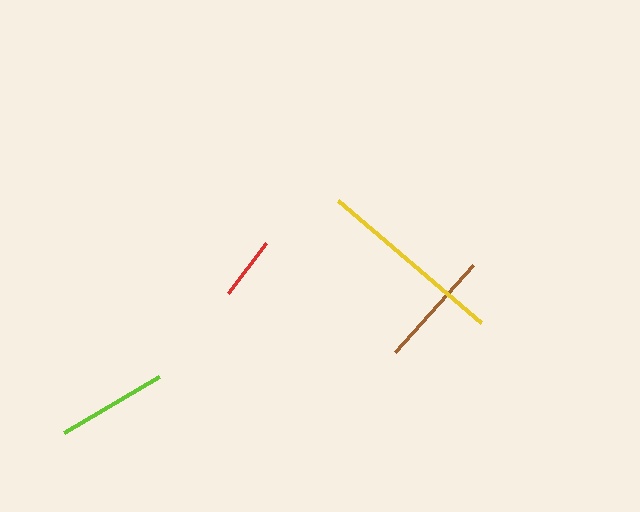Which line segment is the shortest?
The red line is the shortest at approximately 63 pixels.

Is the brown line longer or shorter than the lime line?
The brown line is longer than the lime line.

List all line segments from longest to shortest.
From longest to shortest: yellow, brown, lime, red.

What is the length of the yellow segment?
The yellow segment is approximately 189 pixels long.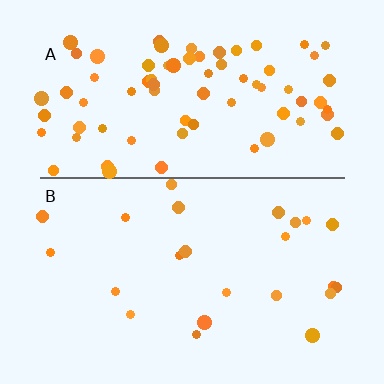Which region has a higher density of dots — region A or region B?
A (the top).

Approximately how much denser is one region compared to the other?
Approximately 3.2× — region A over region B.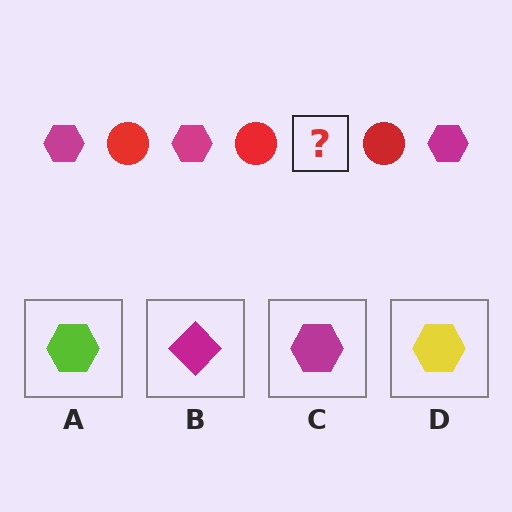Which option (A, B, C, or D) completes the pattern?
C.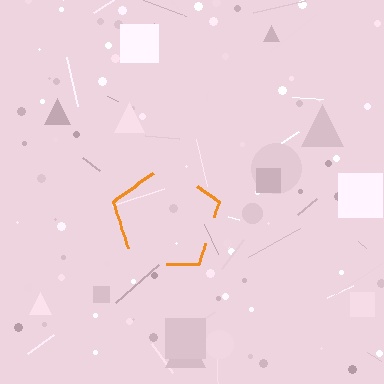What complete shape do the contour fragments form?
The contour fragments form a pentagon.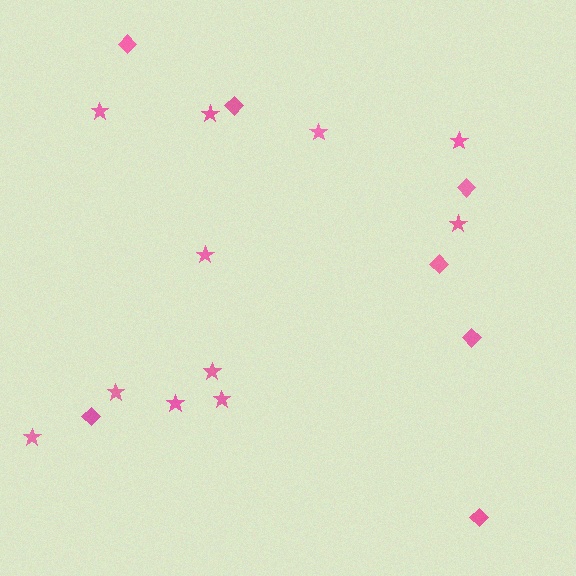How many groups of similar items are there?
There are 2 groups: one group of diamonds (7) and one group of stars (11).